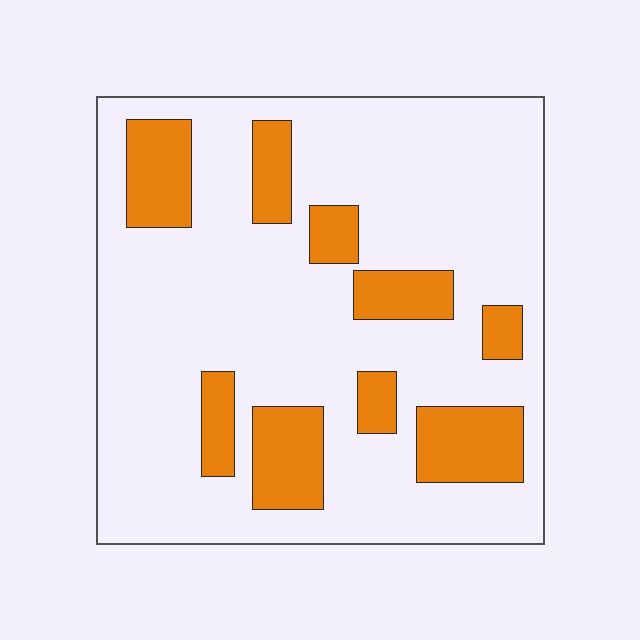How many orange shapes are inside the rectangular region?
9.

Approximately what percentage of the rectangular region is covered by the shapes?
Approximately 20%.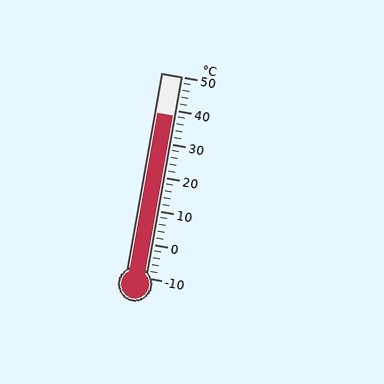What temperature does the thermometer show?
The thermometer shows approximately 38°C.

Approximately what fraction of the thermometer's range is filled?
The thermometer is filled to approximately 80% of its range.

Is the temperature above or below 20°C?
The temperature is above 20°C.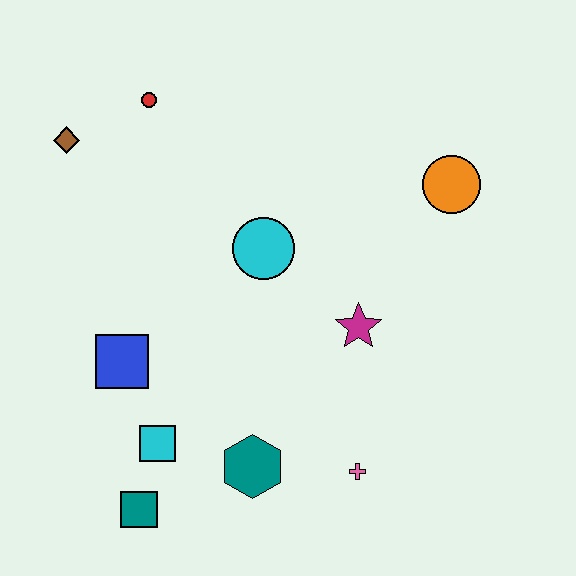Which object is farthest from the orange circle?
The teal square is farthest from the orange circle.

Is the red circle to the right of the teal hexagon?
No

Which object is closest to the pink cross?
The teal hexagon is closest to the pink cross.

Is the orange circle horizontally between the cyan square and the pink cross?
No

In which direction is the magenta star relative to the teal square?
The magenta star is to the right of the teal square.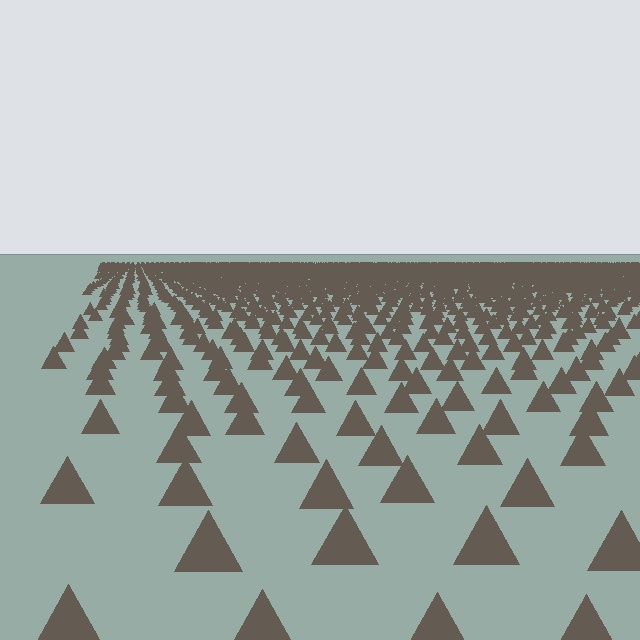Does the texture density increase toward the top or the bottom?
Density increases toward the top.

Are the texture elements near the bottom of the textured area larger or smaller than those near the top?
Larger. Near the bottom, elements are closer to the viewer and appear at a bigger on-screen size.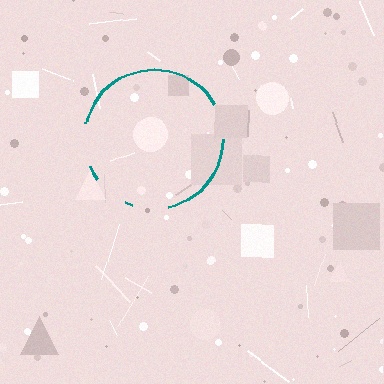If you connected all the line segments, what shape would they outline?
They would outline a circle.